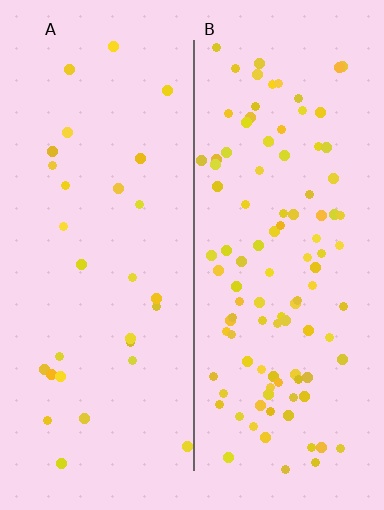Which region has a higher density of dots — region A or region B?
B (the right).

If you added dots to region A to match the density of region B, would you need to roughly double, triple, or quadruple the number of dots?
Approximately quadruple.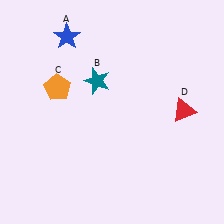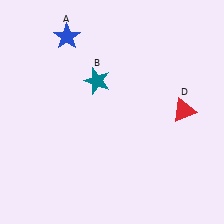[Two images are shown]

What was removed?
The orange pentagon (C) was removed in Image 2.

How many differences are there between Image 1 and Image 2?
There is 1 difference between the two images.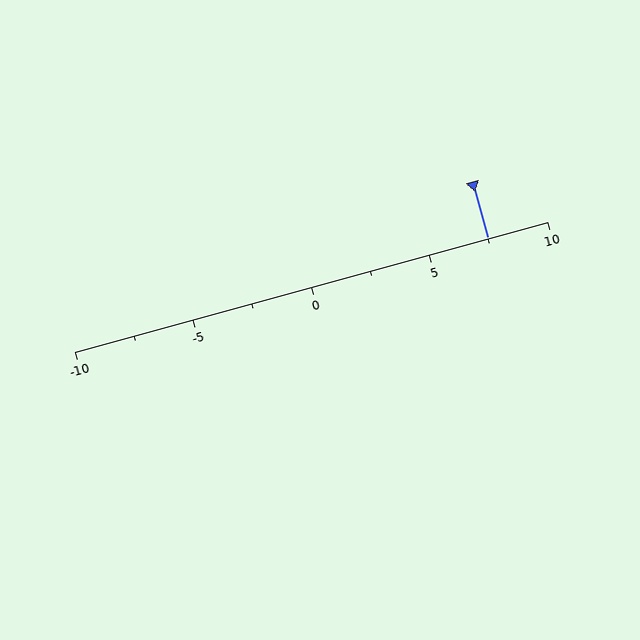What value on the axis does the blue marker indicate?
The marker indicates approximately 7.5.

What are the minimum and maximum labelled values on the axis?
The axis runs from -10 to 10.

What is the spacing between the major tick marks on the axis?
The major ticks are spaced 5 apart.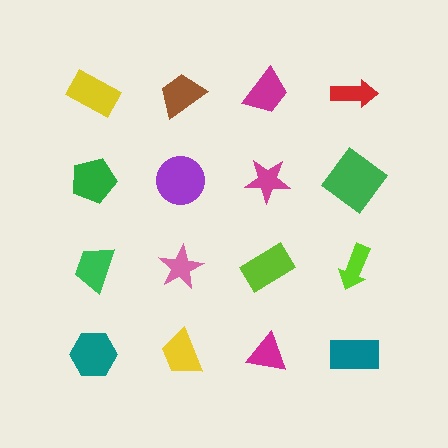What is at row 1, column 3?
A magenta trapezoid.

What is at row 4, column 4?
A teal rectangle.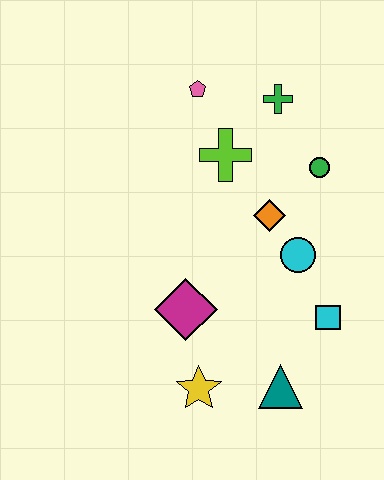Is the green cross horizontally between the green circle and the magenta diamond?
Yes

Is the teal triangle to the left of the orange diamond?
No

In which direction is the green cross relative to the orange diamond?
The green cross is above the orange diamond.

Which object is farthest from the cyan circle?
The pink pentagon is farthest from the cyan circle.